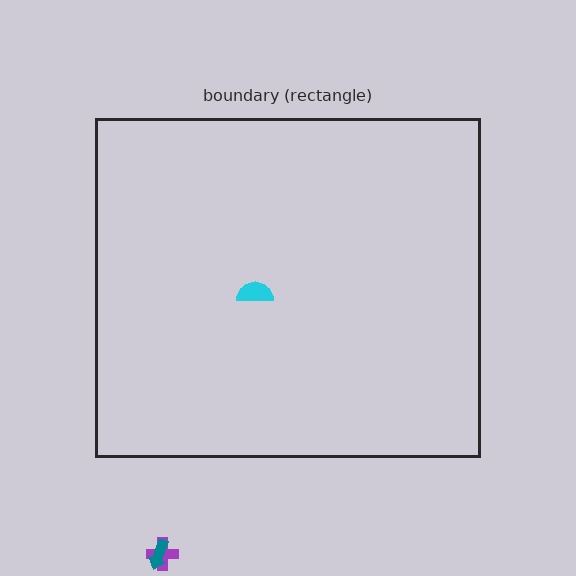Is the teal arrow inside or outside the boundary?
Outside.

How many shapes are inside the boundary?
1 inside, 2 outside.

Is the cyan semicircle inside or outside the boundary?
Inside.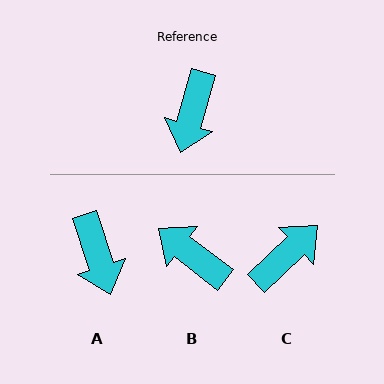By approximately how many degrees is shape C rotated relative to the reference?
Approximately 149 degrees counter-clockwise.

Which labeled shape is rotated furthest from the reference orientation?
C, about 149 degrees away.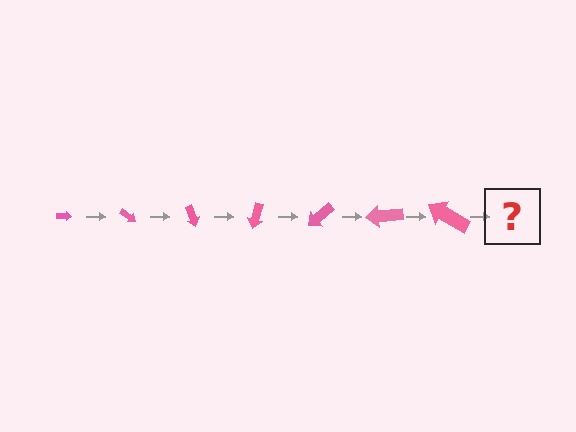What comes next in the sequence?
The next element should be an arrow, larger than the previous one and rotated 245 degrees from the start.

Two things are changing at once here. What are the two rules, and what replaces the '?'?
The two rules are that the arrow grows larger each step and it rotates 35 degrees each step. The '?' should be an arrow, larger than the previous one and rotated 245 degrees from the start.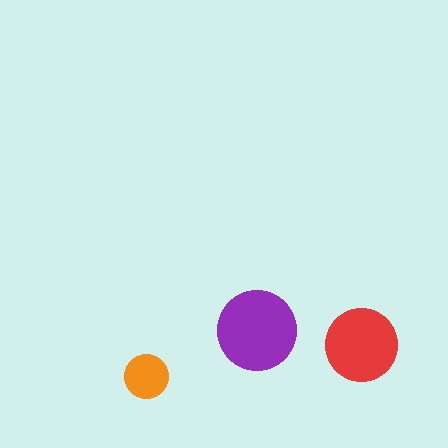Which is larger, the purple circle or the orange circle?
The purple one.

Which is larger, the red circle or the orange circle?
The red one.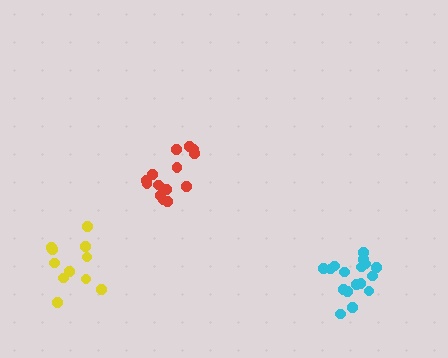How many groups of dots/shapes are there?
There are 3 groups.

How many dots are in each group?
Group 1: 17 dots, Group 2: 14 dots, Group 3: 11 dots (42 total).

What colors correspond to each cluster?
The clusters are colored: cyan, red, yellow.